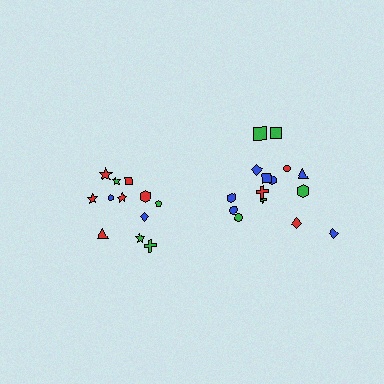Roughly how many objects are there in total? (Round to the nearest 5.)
Roughly 25 objects in total.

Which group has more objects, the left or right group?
The right group.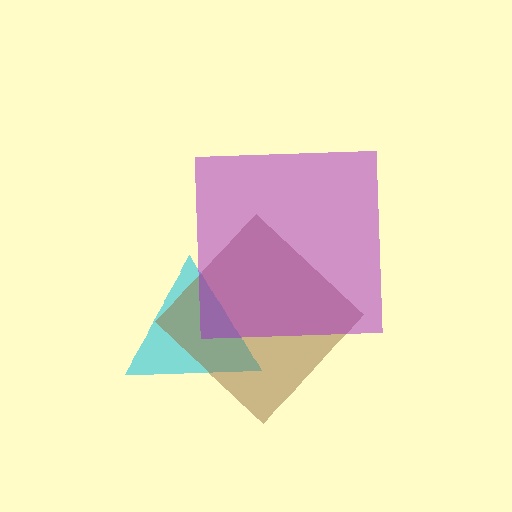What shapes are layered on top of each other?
The layered shapes are: a cyan triangle, a brown diamond, a purple square.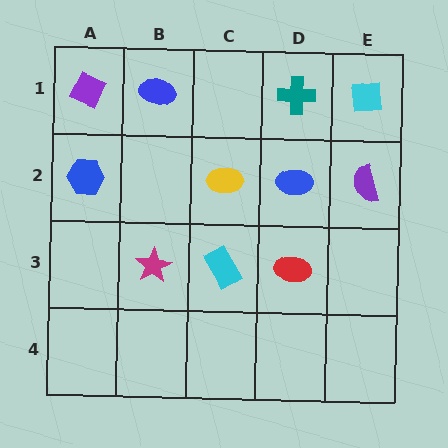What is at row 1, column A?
A purple diamond.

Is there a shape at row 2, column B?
No, that cell is empty.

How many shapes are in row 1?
4 shapes.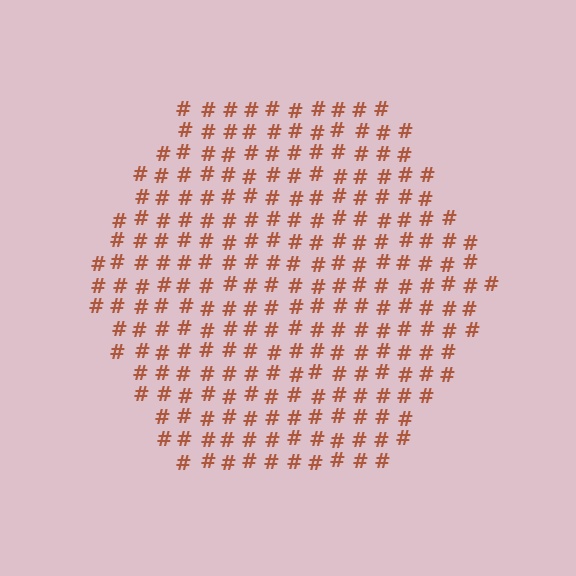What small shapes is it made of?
It is made of small hash symbols.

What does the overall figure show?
The overall figure shows a hexagon.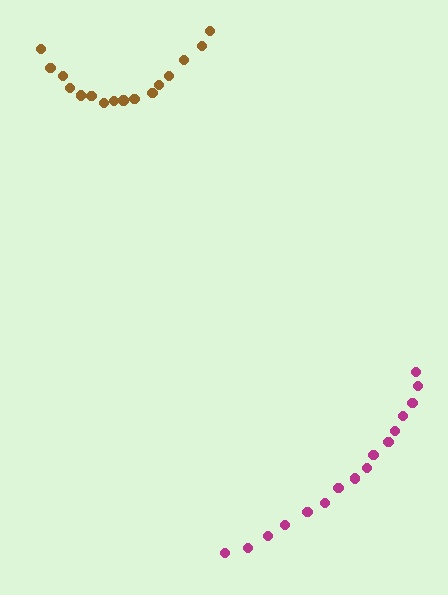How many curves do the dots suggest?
There are 2 distinct paths.